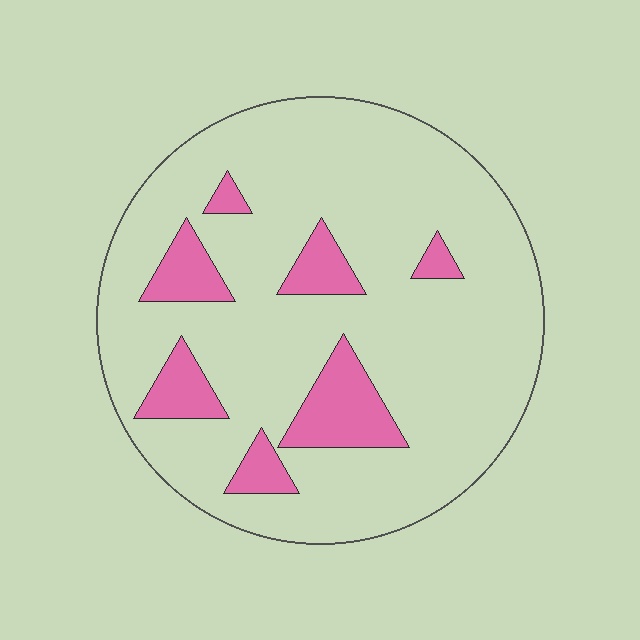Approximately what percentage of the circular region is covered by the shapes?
Approximately 15%.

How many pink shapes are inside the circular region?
7.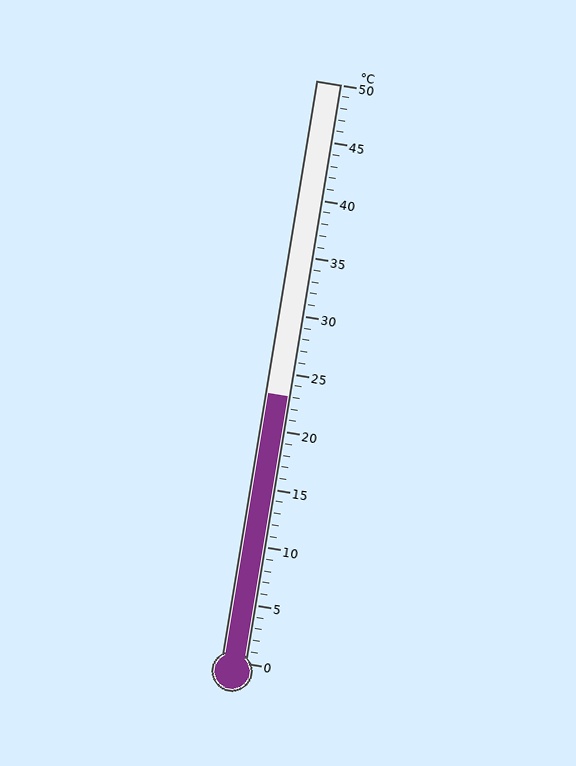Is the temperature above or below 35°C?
The temperature is below 35°C.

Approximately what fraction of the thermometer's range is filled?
The thermometer is filled to approximately 45% of its range.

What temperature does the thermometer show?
The thermometer shows approximately 23°C.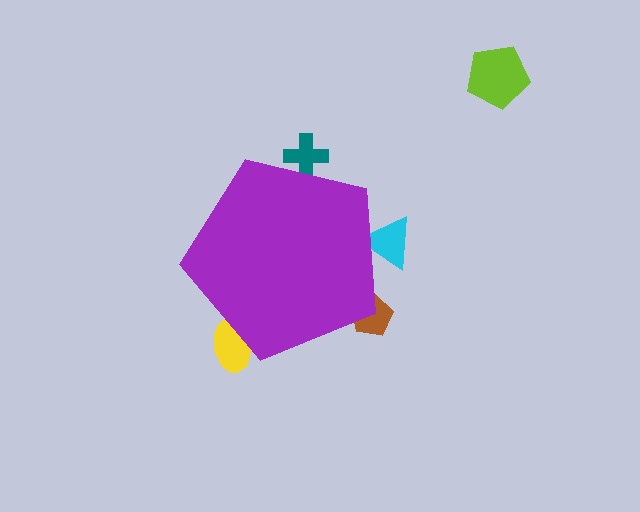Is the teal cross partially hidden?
Yes, the teal cross is partially hidden behind the purple pentagon.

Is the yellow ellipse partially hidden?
Yes, the yellow ellipse is partially hidden behind the purple pentagon.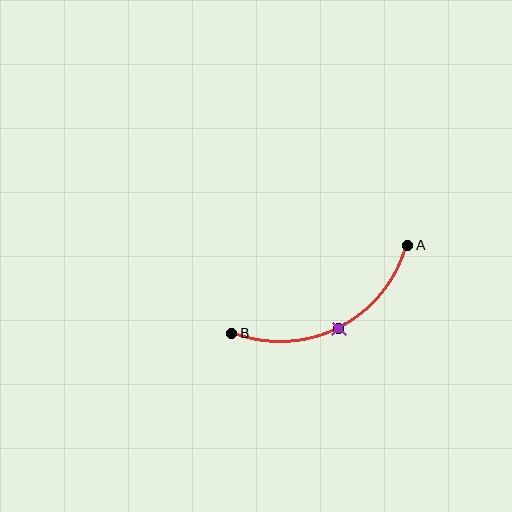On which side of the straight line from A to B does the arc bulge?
The arc bulges below the straight line connecting A and B.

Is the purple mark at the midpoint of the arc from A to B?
Yes. The purple mark lies on the arc at equal arc-length from both A and B — it is the arc midpoint.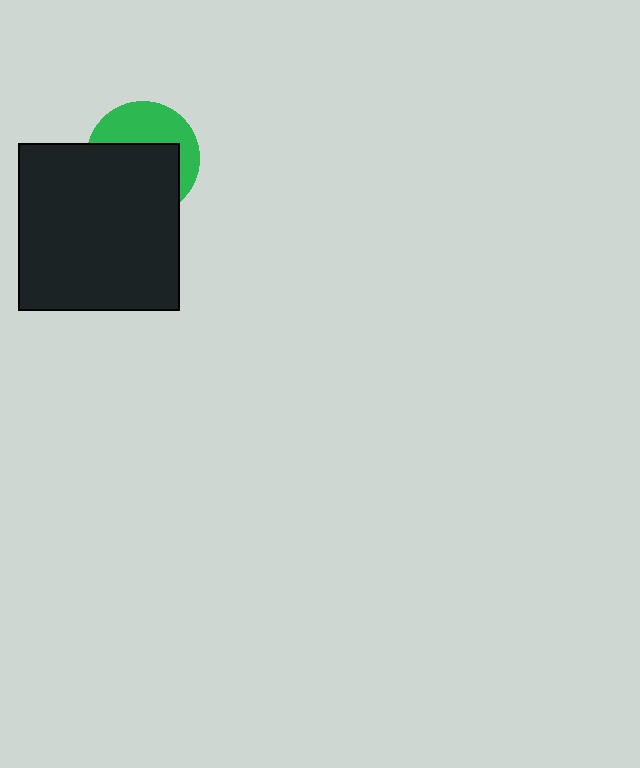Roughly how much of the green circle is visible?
A small part of it is visible (roughly 43%).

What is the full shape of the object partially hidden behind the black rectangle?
The partially hidden object is a green circle.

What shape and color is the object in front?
The object in front is a black rectangle.